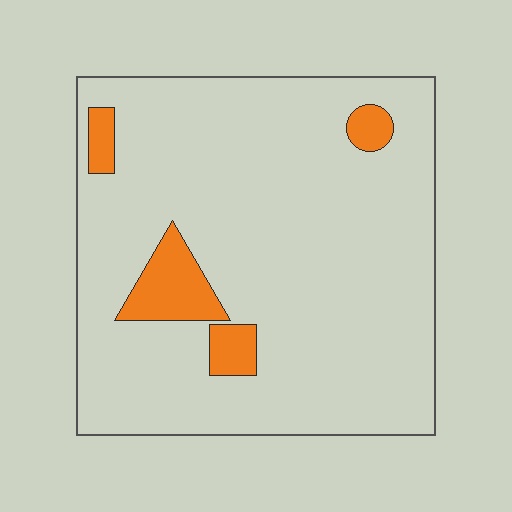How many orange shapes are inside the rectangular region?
4.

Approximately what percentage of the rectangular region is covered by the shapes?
Approximately 10%.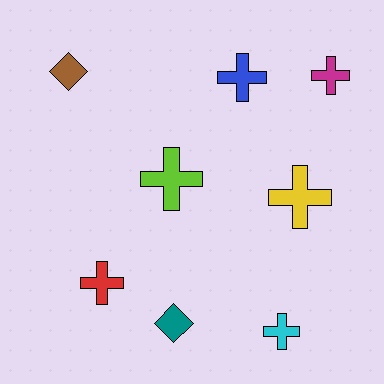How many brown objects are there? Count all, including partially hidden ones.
There is 1 brown object.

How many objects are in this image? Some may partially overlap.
There are 8 objects.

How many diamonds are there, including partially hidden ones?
There are 2 diamonds.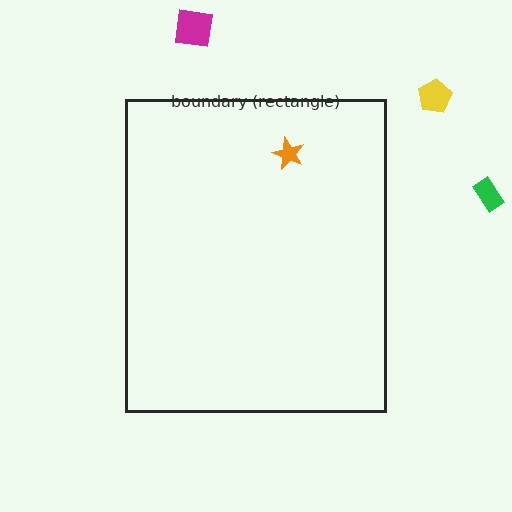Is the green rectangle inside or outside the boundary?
Outside.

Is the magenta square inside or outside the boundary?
Outside.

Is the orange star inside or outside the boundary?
Inside.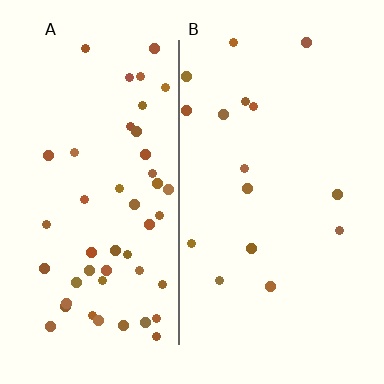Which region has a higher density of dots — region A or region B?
A (the left).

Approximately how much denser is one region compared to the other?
Approximately 3.1× — region A over region B.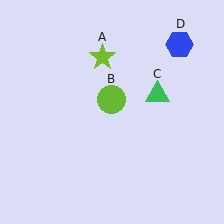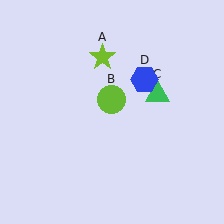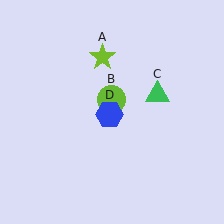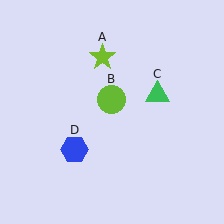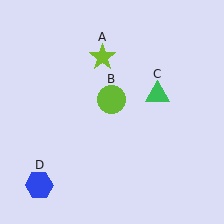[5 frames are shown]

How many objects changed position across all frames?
1 object changed position: blue hexagon (object D).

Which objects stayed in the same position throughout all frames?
Lime star (object A) and lime circle (object B) and green triangle (object C) remained stationary.